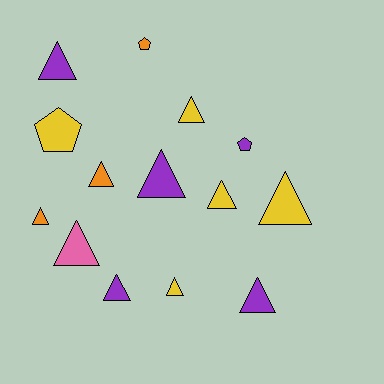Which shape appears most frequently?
Triangle, with 11 objects.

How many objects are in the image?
There are 14 objects.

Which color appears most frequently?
Yellow, with 5 objects.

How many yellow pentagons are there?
There is 1 yellow pentagon.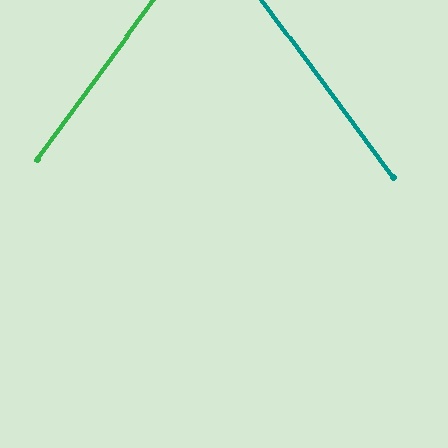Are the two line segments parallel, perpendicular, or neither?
Neither parallel nor perpendicular — they differ by about 72°.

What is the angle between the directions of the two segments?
Approximately 72 degrees.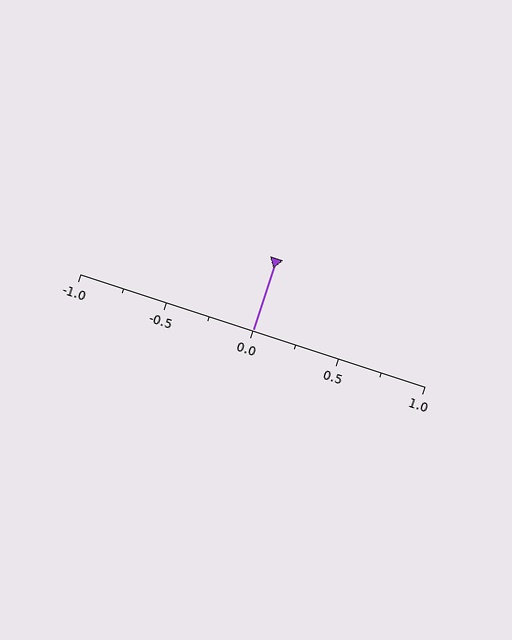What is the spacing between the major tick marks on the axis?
The major ticks are spaced 0.5 apart.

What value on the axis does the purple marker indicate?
The marker indicates approximately 0.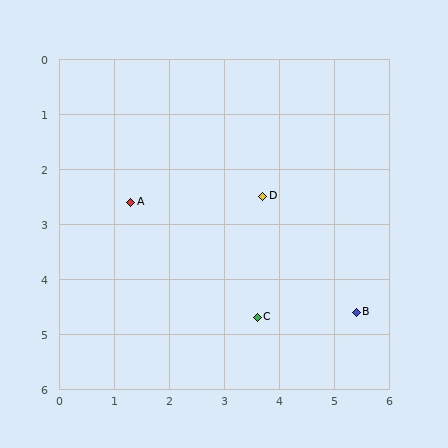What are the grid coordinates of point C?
Point C is at approximately (3.6, 4.7).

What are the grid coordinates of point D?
Point D is at approximately (3.7, 2.5).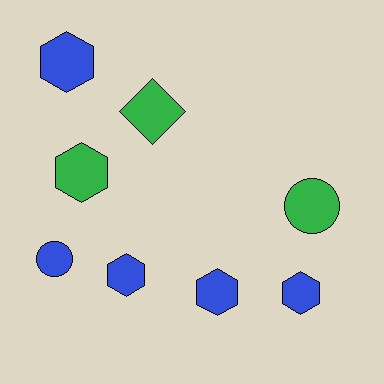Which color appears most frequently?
Blue, with 5 objects.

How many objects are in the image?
There are 8 objects.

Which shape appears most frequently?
Hexagon, with 5 objects.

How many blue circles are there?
There is 1 blue circle.